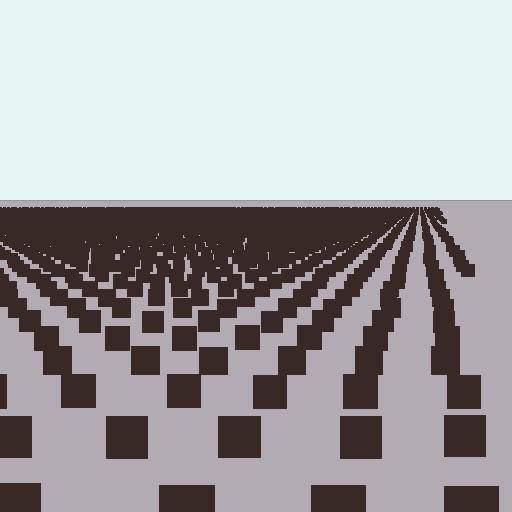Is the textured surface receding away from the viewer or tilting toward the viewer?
The surface is receding away from the viewer. Texture elements get smaller and denser toward the top.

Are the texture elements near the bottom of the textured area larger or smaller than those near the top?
Larger. Near the bottom, elements are closer to the viewer and appear at a bigger on-screen size.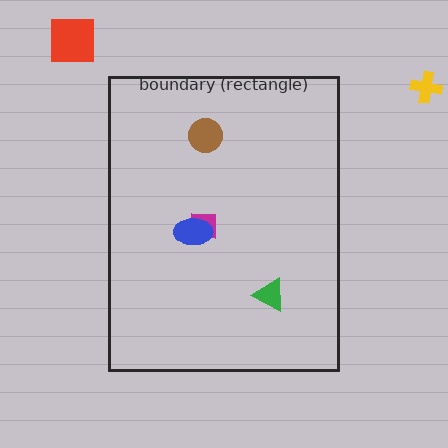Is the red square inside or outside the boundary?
Outside.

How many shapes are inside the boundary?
4 inside, 2 outside.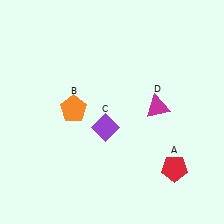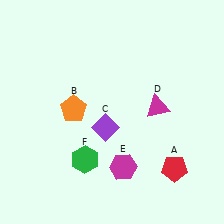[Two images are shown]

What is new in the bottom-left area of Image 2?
A green hexagon (F) was added in the bottom-left area of Image 2.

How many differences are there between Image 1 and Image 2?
There are 2 differences between the two images.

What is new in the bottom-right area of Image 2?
A magenta hexagon (E) was added in the bottom-right area of Image 2.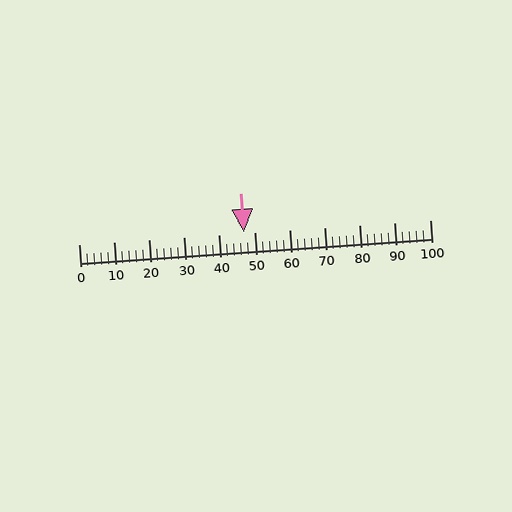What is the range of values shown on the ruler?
The ruler shows values from 0 to 100.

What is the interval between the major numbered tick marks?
The major tick marks are spaced 10 units apart.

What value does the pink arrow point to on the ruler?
The pink arrow points to approximately 47.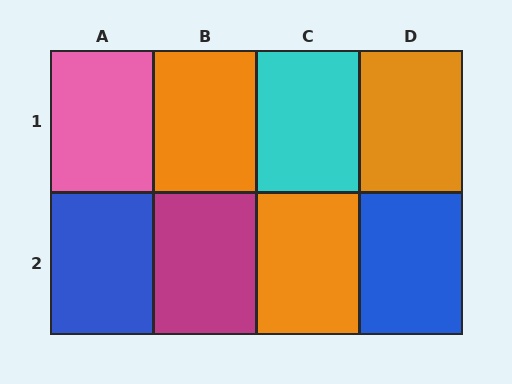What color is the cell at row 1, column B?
Orange.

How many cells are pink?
1 cell is pink.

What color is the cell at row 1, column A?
Pink.